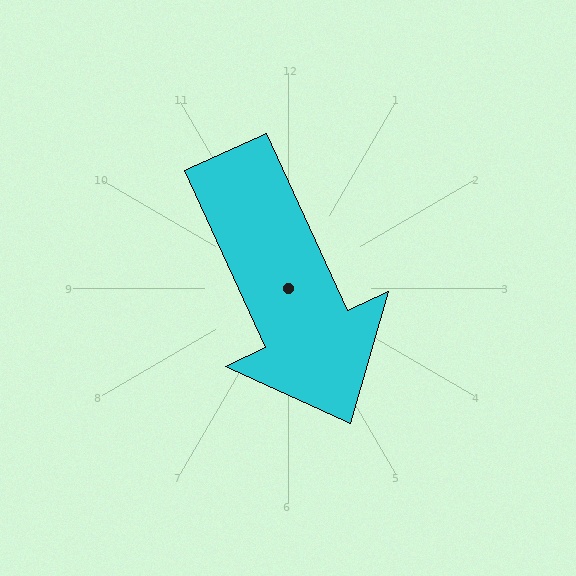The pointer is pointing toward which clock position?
Roughly 5 o'clock.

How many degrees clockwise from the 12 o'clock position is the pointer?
Approximately 155 degrees.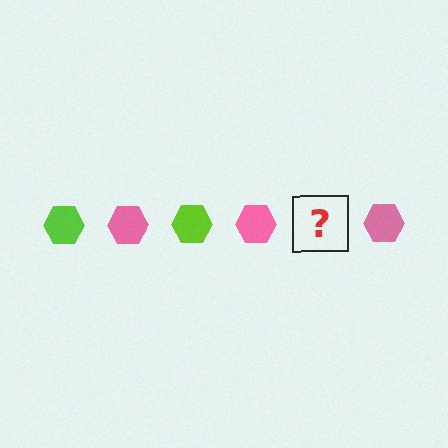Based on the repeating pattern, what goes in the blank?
The blank should be a lime hexagon.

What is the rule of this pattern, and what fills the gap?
The rule is that the pattern cycles through lime, pink hexagons. The gap should be filled with a lime hexagon.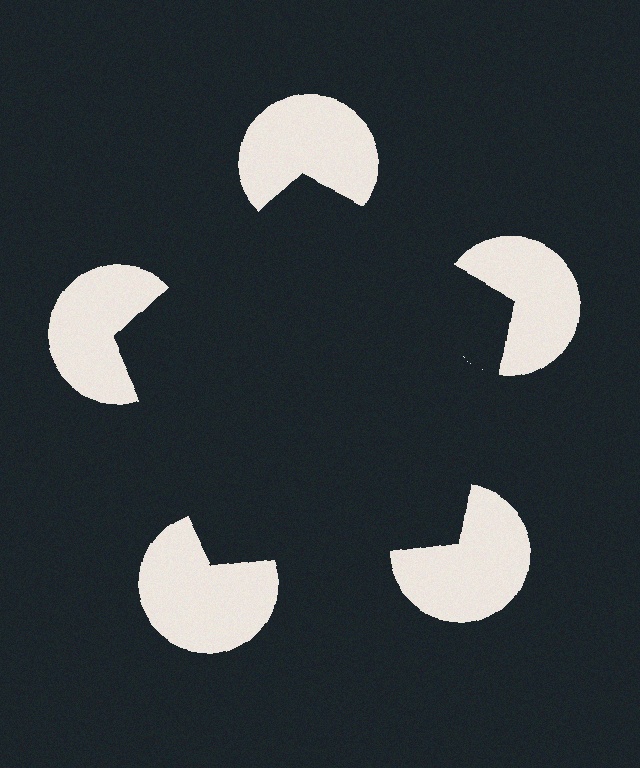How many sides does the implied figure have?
5 sides.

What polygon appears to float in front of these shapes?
An illusory pentagon — its edges are inferred from the aligned wedge cuts in the pac-man discs, not physically drawn.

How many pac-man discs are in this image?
There are 5 — one at each vertex of the illusory pentagon.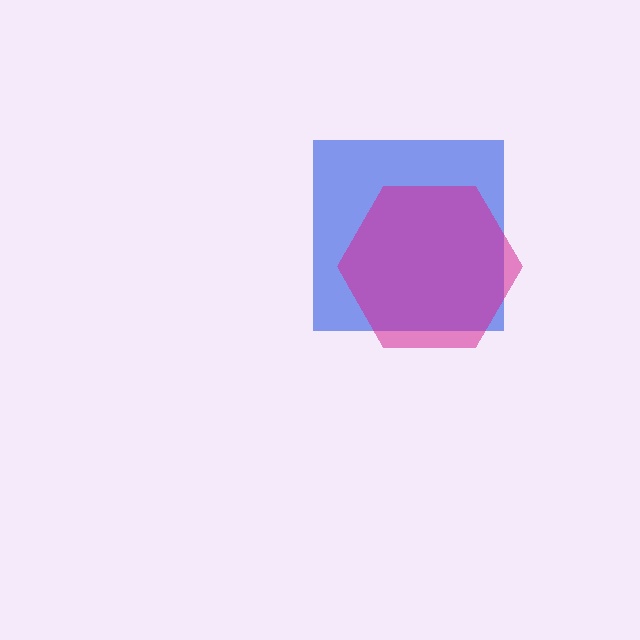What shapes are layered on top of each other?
The layered shapes are: a blue square, a magenta hexagon.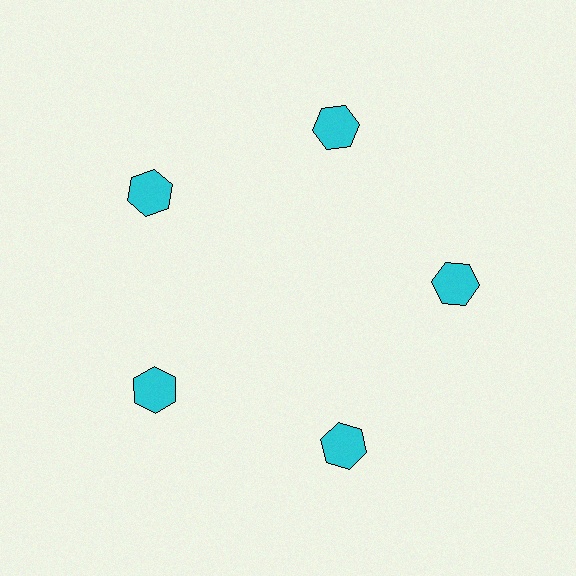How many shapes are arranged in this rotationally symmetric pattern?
There are 5 shapes, arranged in 5 groups of 1.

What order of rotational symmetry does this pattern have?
This pattern has 5-fold rotational symmetry.